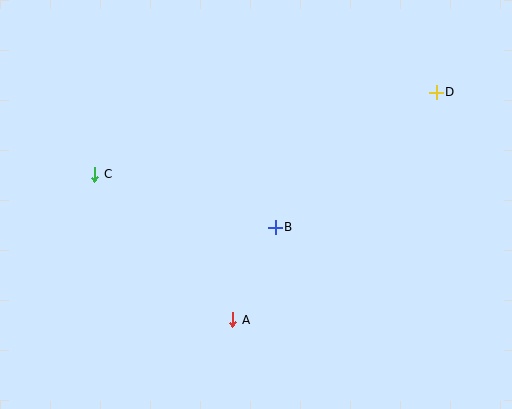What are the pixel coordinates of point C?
Point C is at (95, 174).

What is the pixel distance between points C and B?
The distance between C and B is 188 pixels.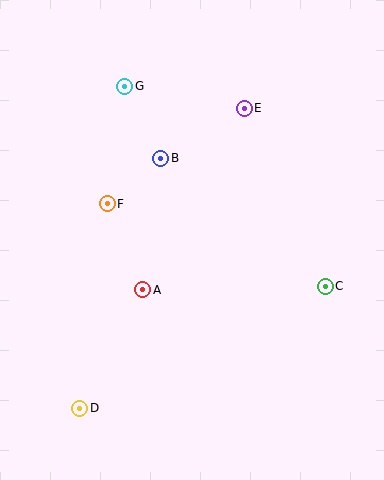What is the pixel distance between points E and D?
The distance between E and D is 342 pixels.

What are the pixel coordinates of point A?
Point A is at (143, 290).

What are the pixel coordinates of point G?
Point G is at (125, 86).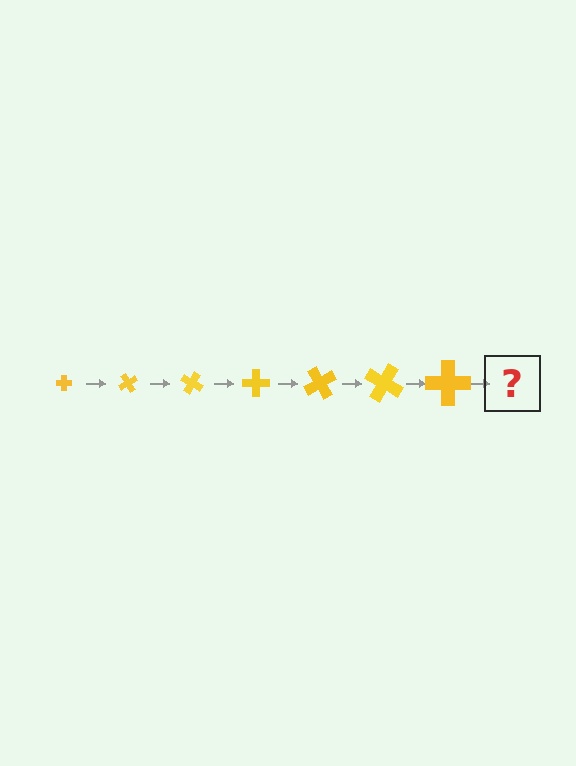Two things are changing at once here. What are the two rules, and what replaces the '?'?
The two rules are that the cross grows larger each step and it rotates 60 degrees each step. The '?' should be a cross, larger than the previous one and rotated 420 degrees from the start.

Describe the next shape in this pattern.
It should be a cross, larger than the previous one and rotated 420 degrees from the start.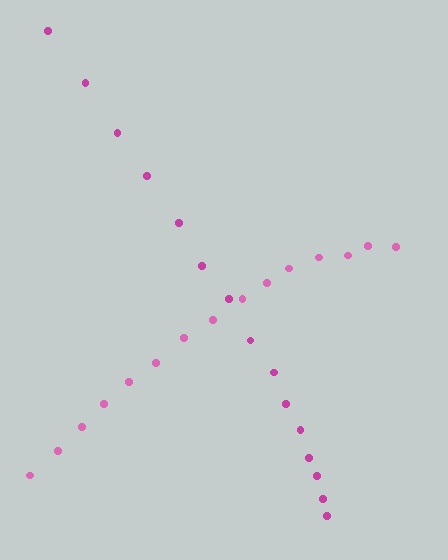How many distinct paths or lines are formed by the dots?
There are 2 distinct paths.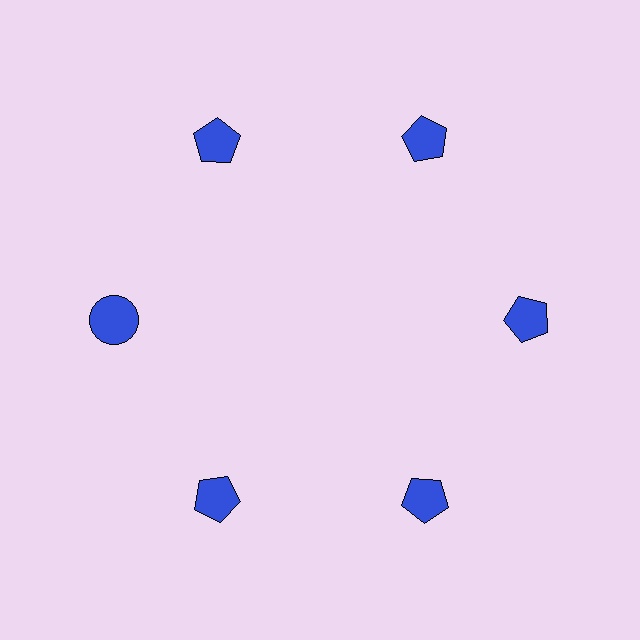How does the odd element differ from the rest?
It has a different shape: circle instead of pentagon.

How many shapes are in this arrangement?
There are 6 shapes arranged in a ring pattern.